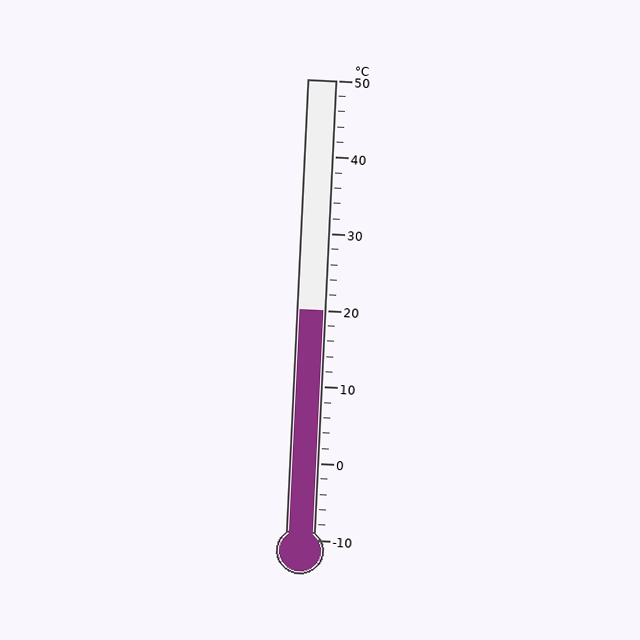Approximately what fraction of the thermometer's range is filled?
The thermometer is filled to approximately 50% of its range.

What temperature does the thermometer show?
The thermometer shows approximately 20°C.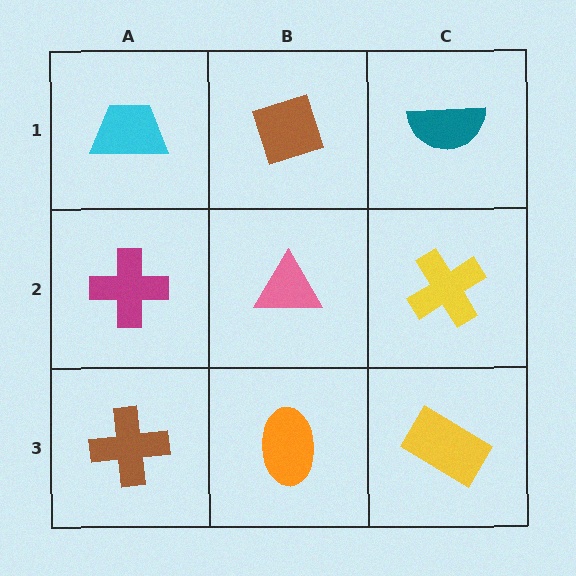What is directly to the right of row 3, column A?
An orange ellipse.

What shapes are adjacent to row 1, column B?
A pink triangle (row 2, column B), a cyan trapezoid (row 1, column A), a teal semicircle (row 1, column C).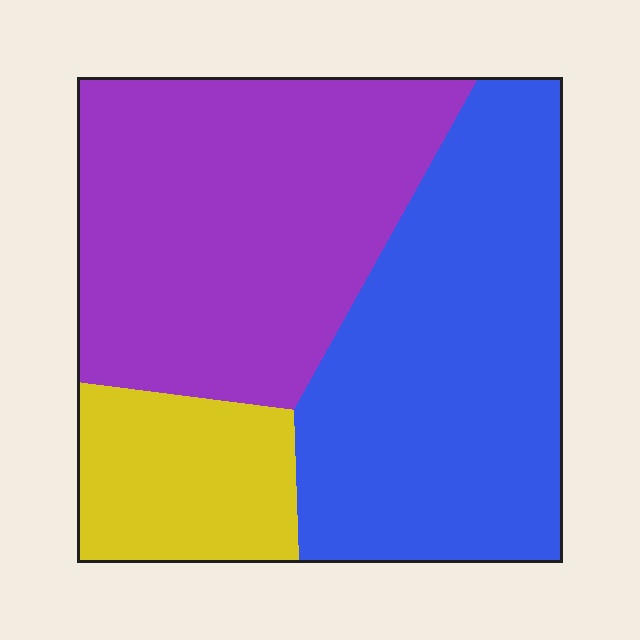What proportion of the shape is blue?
Blue covers about 40% of the shape.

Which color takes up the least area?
Yellow, at roughly 15%.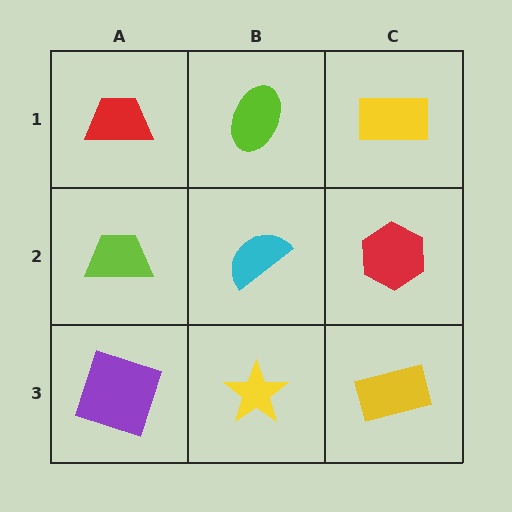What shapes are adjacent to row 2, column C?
A yellow rectangle (row 1, column C), a yellow rectangle (row 3, column C), a cyan semicircle (row 2, column B).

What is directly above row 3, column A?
A lime trapezoid.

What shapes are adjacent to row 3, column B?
A cyan semicircle (row 2, column B), a purple square (row 3, column A), a yellow rectangle (row 3, column C).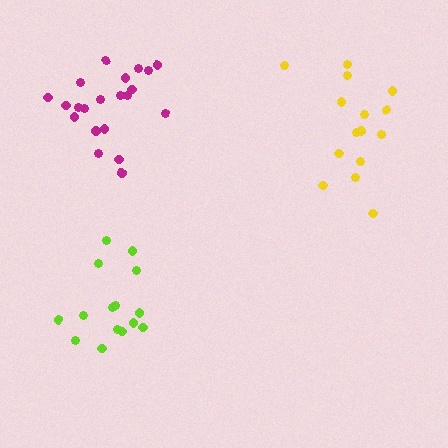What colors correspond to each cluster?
The clusters are colored: lime, yellow, magenta.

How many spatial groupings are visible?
There are 3 spatial groupings.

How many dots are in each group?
Group 1: 15 dots, Group 2: 15 dots, Group 3: 21 dots (51 total).